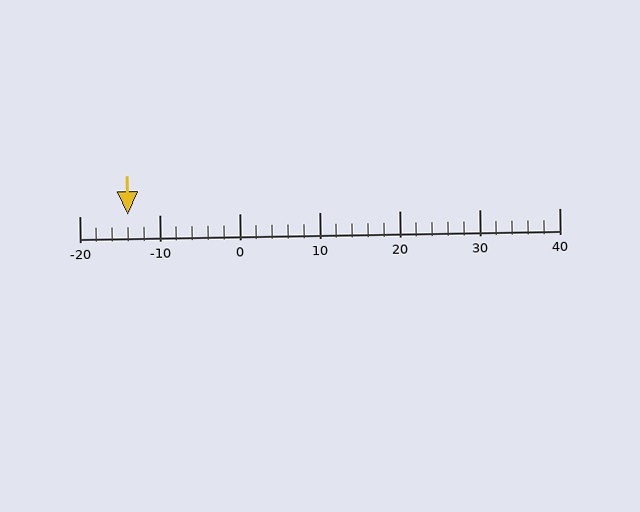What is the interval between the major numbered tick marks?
The major tick marks are spaced 10 units apart.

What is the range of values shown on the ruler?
The ruler shows values from -20 to 40.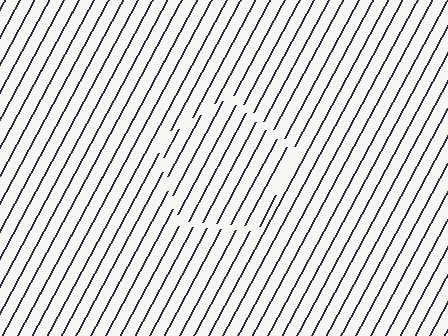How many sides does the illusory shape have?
5 sides — the line-ends trace a pentagon.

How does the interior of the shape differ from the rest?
The interior of the shape contains the same grating, shifted by half a period — the contour is defined by the phase discontinuity where line-ends from the inner and outer gratings abut.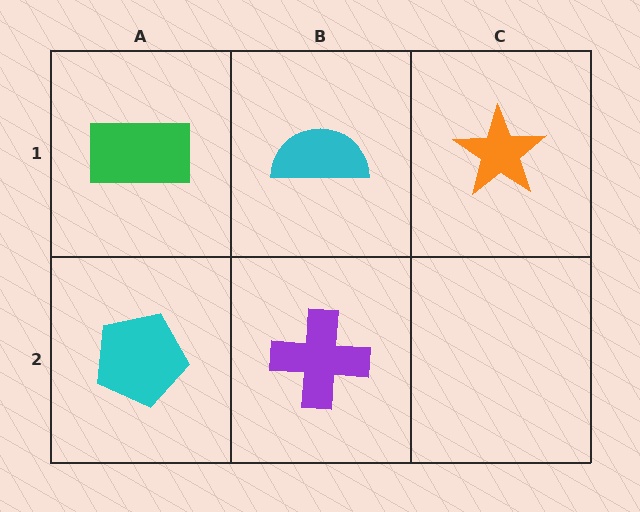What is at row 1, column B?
A cyan semicircle.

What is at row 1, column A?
A green rectangle.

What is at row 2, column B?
A purple cross.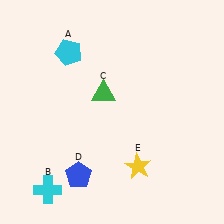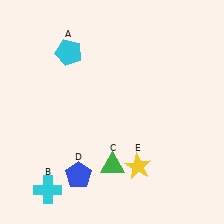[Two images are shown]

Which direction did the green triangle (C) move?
The green triangle (C) moved down.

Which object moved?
The green triangle (C) moved down.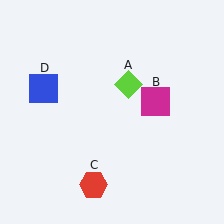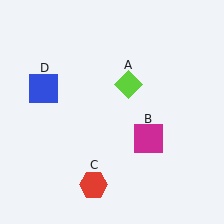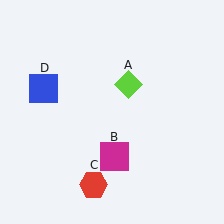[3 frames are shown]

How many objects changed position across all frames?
1 object changed position: magenta square (object B).